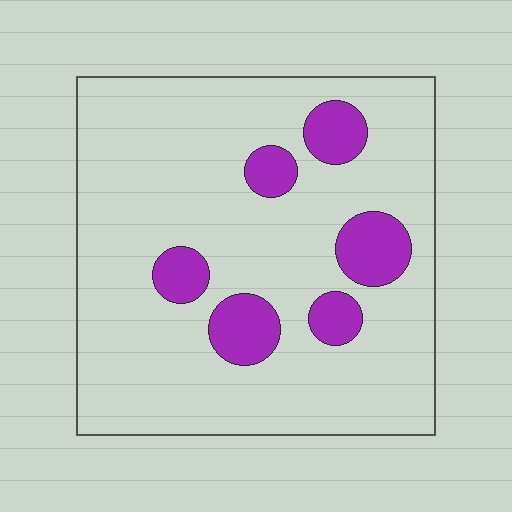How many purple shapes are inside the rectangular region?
6.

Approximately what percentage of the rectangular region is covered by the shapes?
Approximately 15%.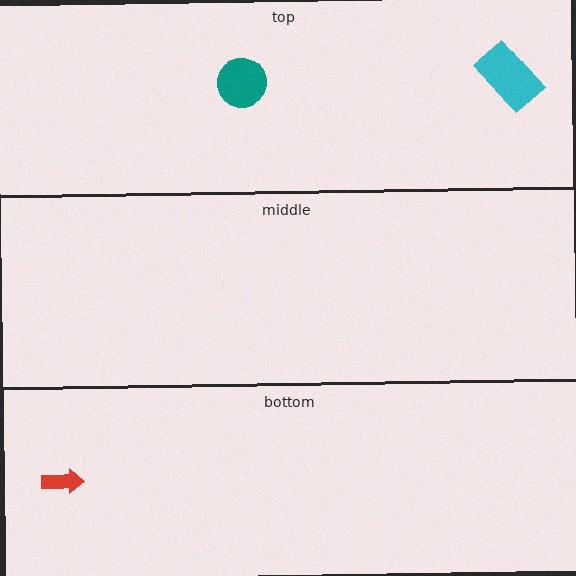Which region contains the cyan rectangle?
The top region.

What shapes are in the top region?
The cyan rectangle, the teal circle.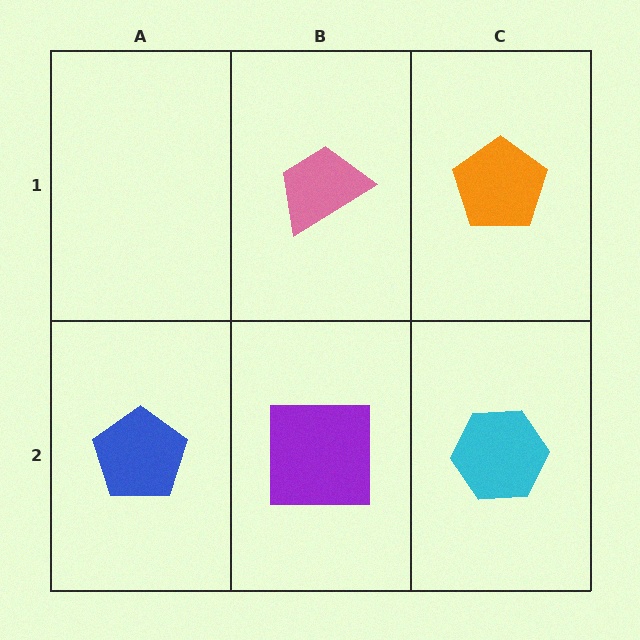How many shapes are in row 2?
3 shapes.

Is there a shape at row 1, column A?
No, that cell is empty.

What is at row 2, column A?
A blue pentagon.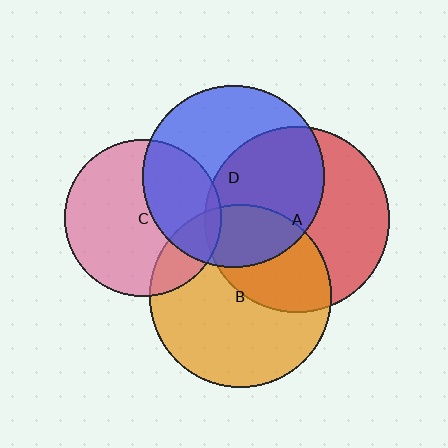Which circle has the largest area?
Circle A (red).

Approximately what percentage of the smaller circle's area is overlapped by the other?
Approximately 20%.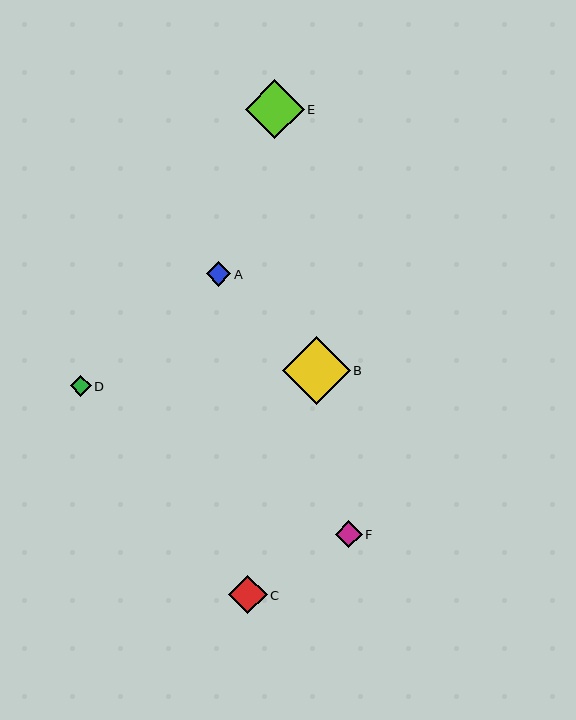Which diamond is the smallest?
Diamond D is the smallest with a size of approximately 21 pixels.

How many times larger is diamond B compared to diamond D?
Diamond B is approximately 3.2 times the size of diamond D.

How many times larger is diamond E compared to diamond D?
Diamond E is approximately 2.8 times the size of diamond D.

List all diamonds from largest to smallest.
From largest to smallest: B, E, C, F, A, D.